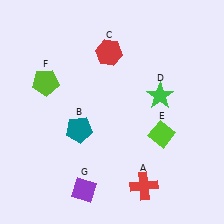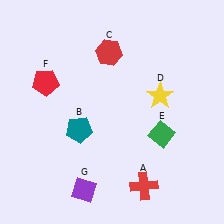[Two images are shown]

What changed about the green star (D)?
In Image 1, D is green. In Image 2, it changed to yellow.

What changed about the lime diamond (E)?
In Image 1, E is lime. In Image 2, it changed to green.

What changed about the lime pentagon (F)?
In Image 1, F is lime. In Image 2, it changed to red.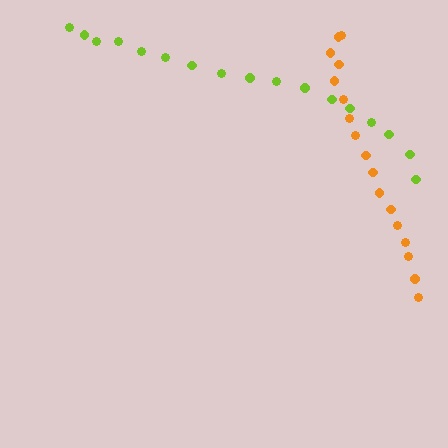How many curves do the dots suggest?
There are 2 distinct paths.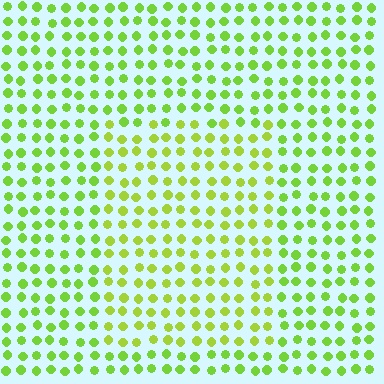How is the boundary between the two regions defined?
The boundary is defined purely by a slight shift in hue (about 18 degrees). Spacing, size, and orientation are identical on both sides.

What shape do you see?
I see a rectangle.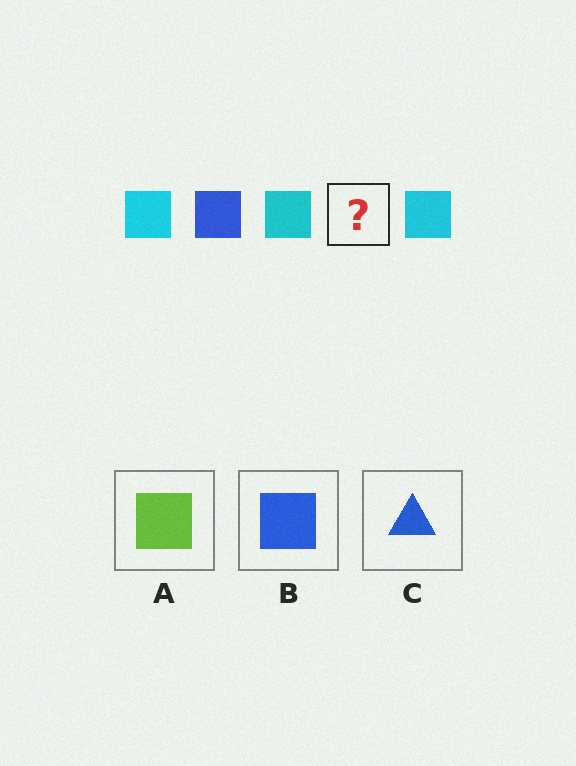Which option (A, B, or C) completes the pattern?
B.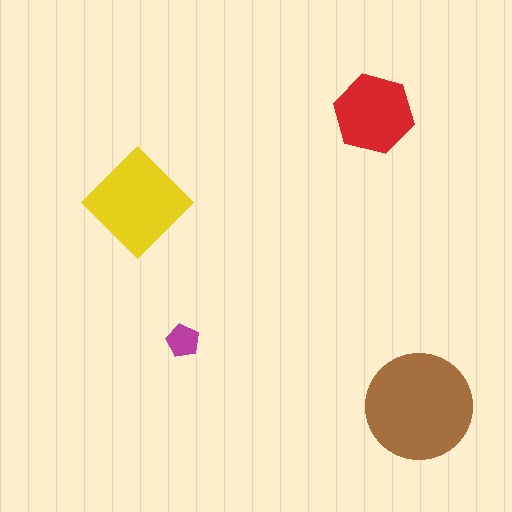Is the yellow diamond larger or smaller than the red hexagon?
Larger.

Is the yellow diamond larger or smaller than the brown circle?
Smaller.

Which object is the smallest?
The magenta pentagon.